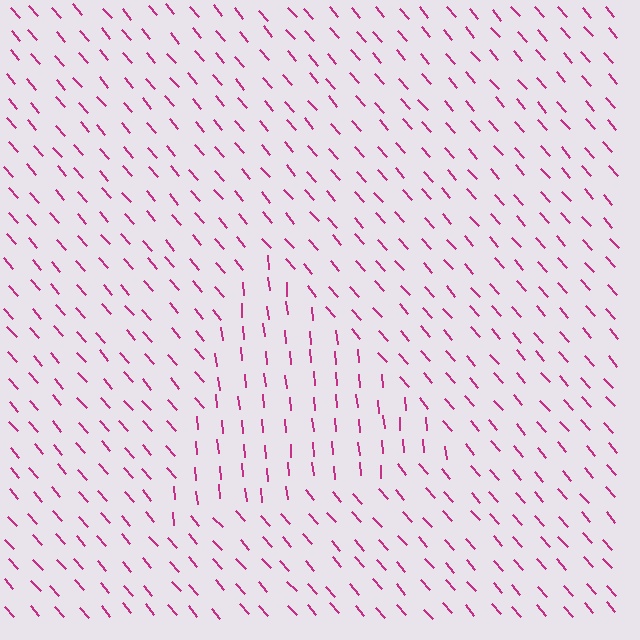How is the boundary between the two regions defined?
The boundary is defined purely by a change in line orientation (approximately 36 degrees difference). All lines are the same color and thickness.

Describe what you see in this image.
The image is filled with small magenta line segments. A triangle region in the image has lines oriented differently from the surrounding lines, creating a visible texture boundary.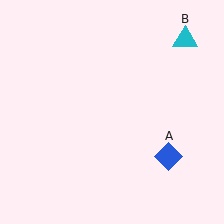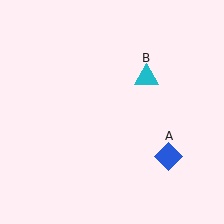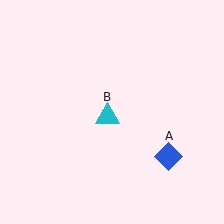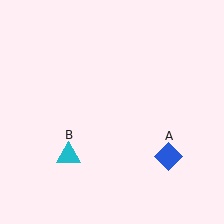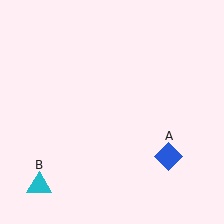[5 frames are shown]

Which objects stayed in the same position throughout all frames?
Blue diamond (object A) remained stationary.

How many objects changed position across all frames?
1 object changed position: cyan triangle (object B).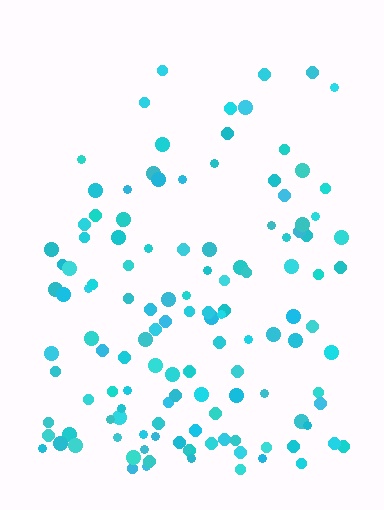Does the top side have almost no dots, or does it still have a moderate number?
Still a moderate number, just noticeably fewer than the bottom.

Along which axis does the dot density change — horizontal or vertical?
Vertical.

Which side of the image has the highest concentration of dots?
The bottom.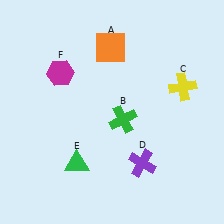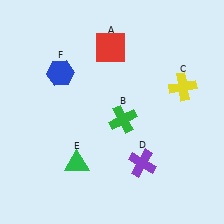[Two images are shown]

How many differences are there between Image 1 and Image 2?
There are 2 differences between the two images.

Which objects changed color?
A changed from orange to red. F changed from magenta to blue.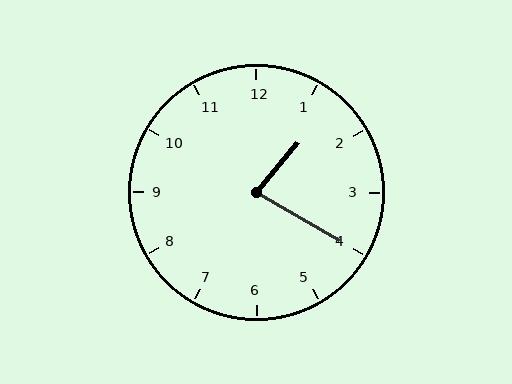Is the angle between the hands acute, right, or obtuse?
It is acute.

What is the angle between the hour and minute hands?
Approximately 80 degrees.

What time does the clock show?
1:20.